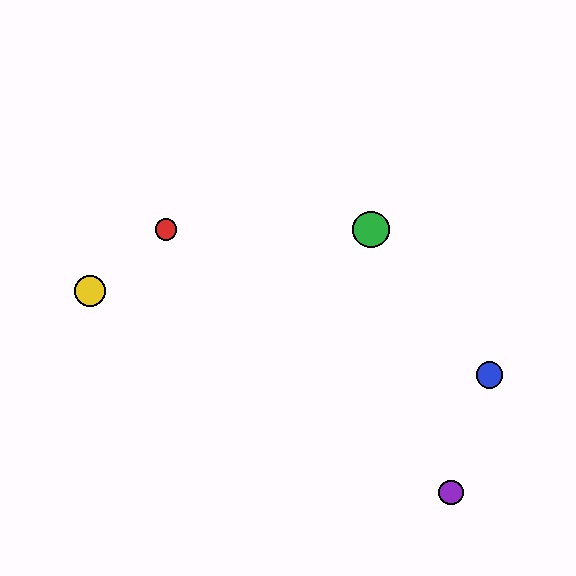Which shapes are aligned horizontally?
The red circle, the green circle are aligned horizontally.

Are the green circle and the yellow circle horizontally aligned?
No, the green circle is at y≈230 and the yellow circle is at y≈291.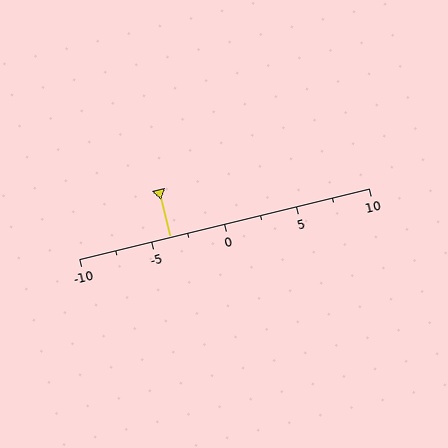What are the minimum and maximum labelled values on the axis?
The axis runs from -10 to 10.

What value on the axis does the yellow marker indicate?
The marker indicates approximately -3.8.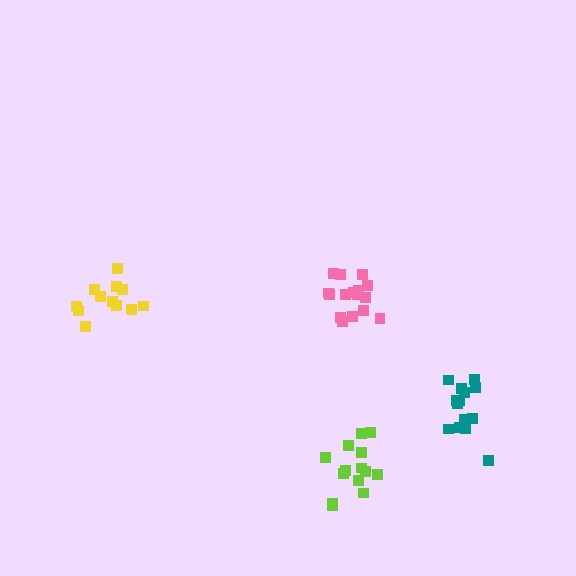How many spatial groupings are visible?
There are 4 spatial groupings.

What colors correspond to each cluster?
The clusters are colored: teal, yellow, lime, pink.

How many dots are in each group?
Group 1: 14 dots, Group 2: 12 dots, Group 3: 14 dots, Group 4: 16 dots (56 total).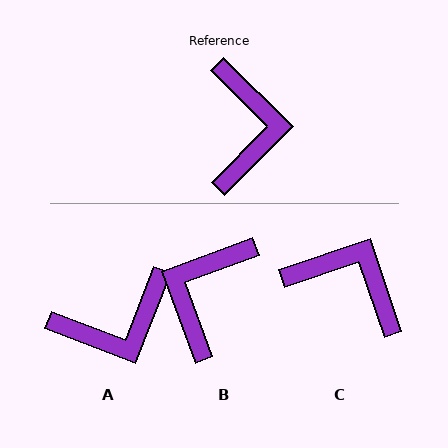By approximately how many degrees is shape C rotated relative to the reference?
Approximately 63 degrees counter-clockwise.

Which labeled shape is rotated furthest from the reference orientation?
B, about 155 degrees away.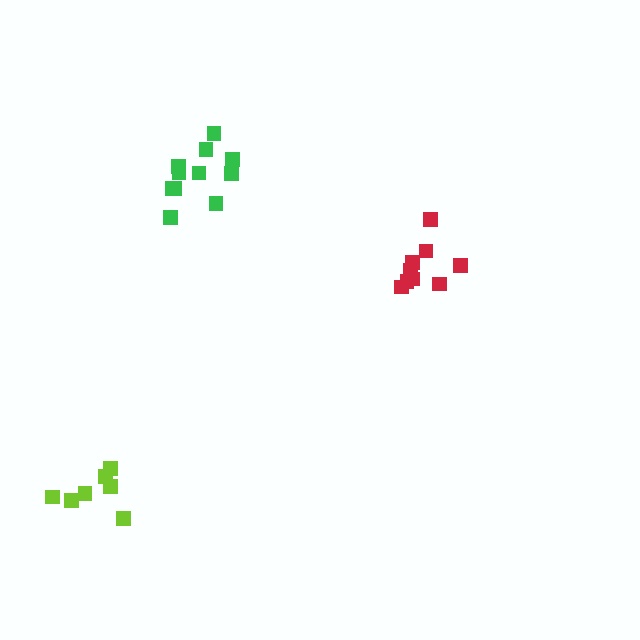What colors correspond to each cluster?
The clusters are colored: green, lime, red.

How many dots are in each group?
Group 1: 11 dots, Group 2: 7 dots, Group 3: 9 dots (27 total).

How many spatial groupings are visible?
There are 3 spatial groupings.